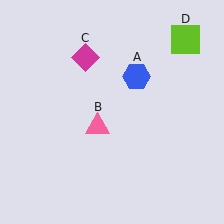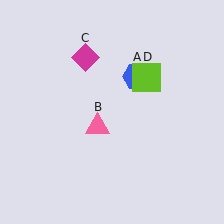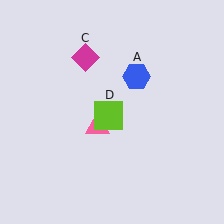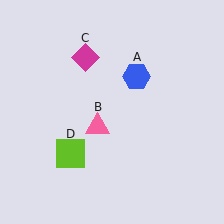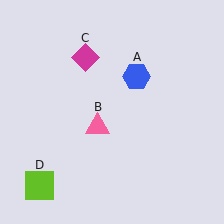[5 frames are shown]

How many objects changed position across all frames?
1 object changed position: lime square (object D).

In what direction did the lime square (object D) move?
The lime square (object D) moved down and to the left.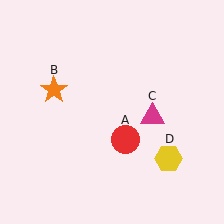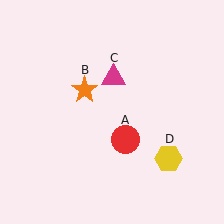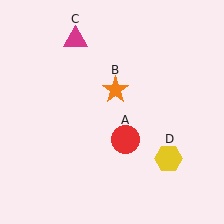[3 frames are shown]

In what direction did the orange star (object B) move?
The orange star (object B) moved right.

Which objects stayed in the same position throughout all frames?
Red circle (object A) and yellow hexagon (object D) remained stationary.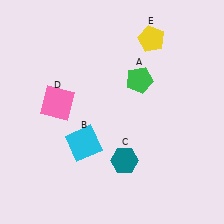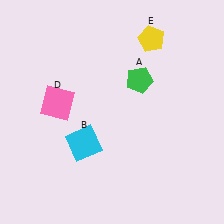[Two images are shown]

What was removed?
The teal hexagon (C) was removed in Image 2.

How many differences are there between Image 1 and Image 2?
There is 1 difference between the two images.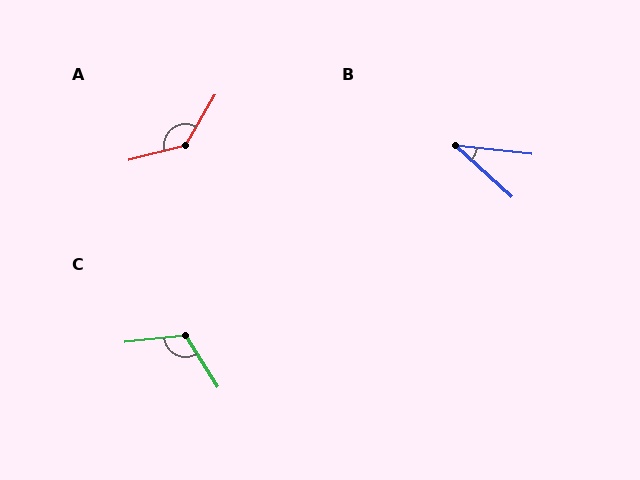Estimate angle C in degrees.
Approximately 116 degrees.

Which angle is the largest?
A, at approximately 135 degrees.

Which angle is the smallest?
B, at approximately 36 degrees.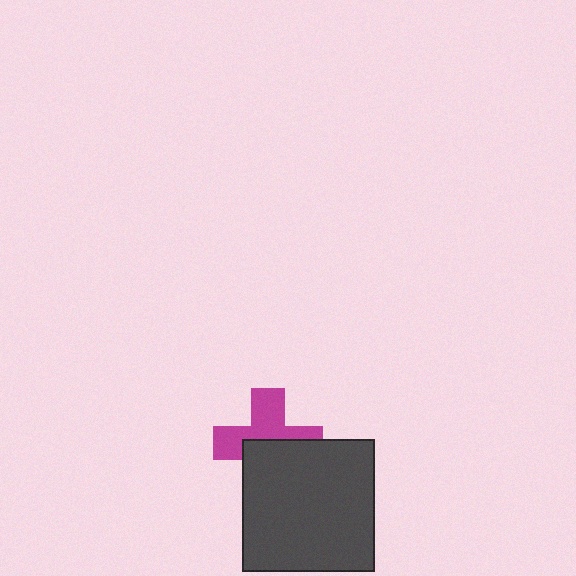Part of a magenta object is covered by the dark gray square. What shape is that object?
It is a cross.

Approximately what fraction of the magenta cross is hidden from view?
Roughly 46% of the magenta cross is hidden behind the dark gray square.